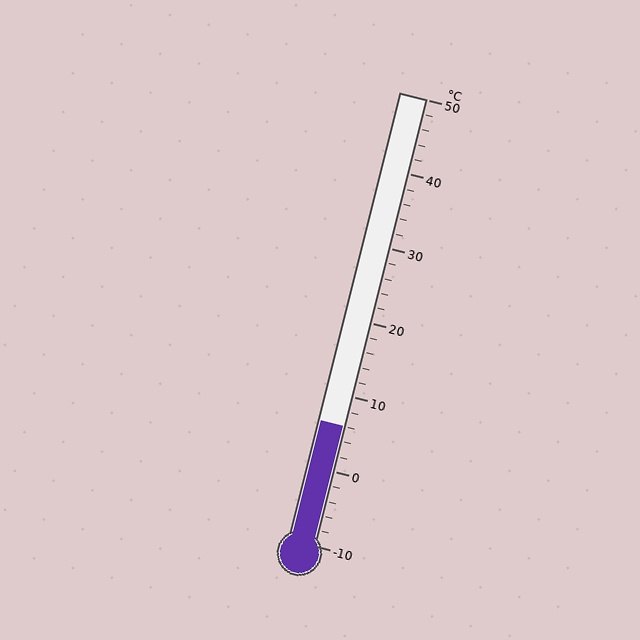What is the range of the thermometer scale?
The thermometer scale ranges from -10°C to 50°C.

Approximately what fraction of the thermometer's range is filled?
The thermometer is filled to approximately 25% of its range.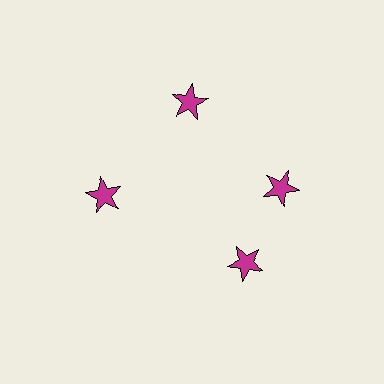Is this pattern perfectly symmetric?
No. The 4 magenta stars are arranged in a ring, but one element near the 6 o'clock position is rotated out of alignment along the ring, breaking the 4-fold rotational symmetry.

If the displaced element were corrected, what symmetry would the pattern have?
It would have 4-fold rotational symmetry — the pattern would map onto itself every 90 degrees.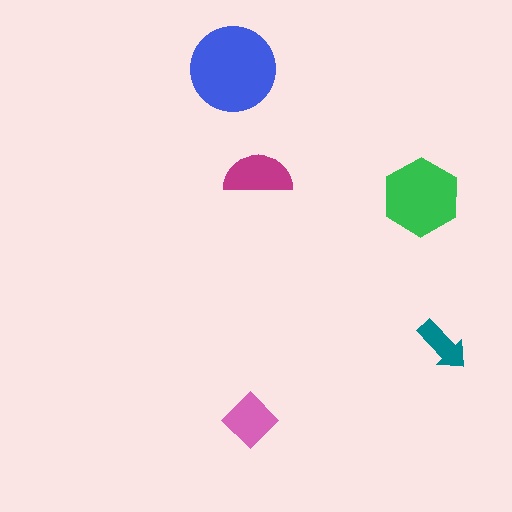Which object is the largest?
The blue circle.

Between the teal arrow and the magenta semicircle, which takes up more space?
The magenta semicircle.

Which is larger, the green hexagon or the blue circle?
The blue circle.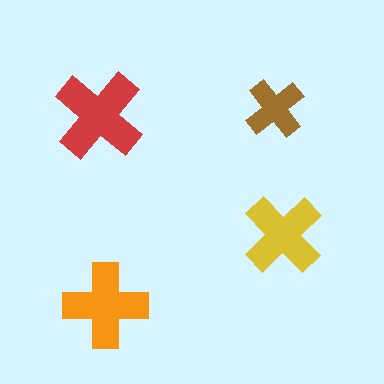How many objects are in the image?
There are 4 objects in the image.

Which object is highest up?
The brown cross is topmost.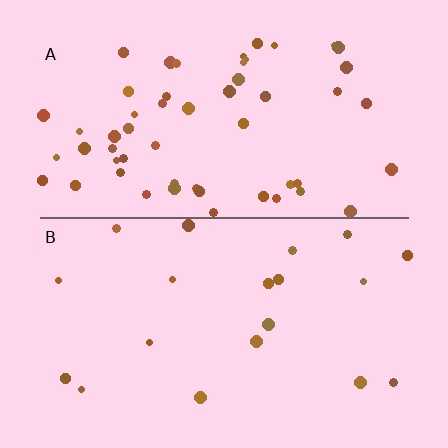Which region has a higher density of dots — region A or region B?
A (the top).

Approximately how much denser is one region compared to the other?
Approximately 2.9× — region A over region B.